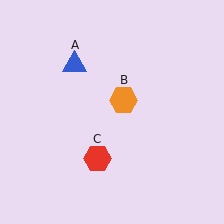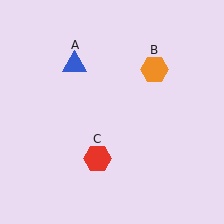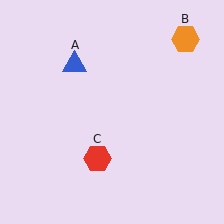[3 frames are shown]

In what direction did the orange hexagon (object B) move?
The orange hexagon (object B) moved up and to the right.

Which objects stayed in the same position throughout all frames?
Blue triangle (object A) and red hexagon (object C) remained stationary.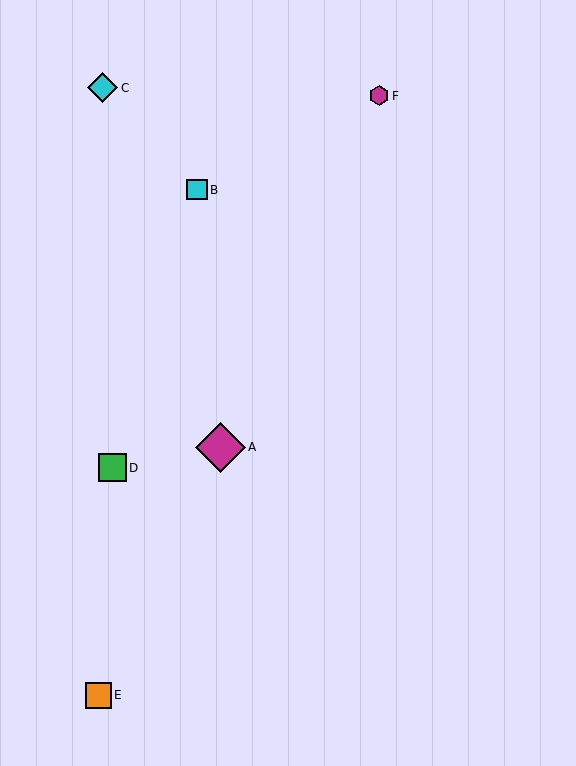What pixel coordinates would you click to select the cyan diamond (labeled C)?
Click at (103, 88) to select the cyan diamond C.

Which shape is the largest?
The magenta diamond (labeled A) is the largest.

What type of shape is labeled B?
Shape B is a cyan square.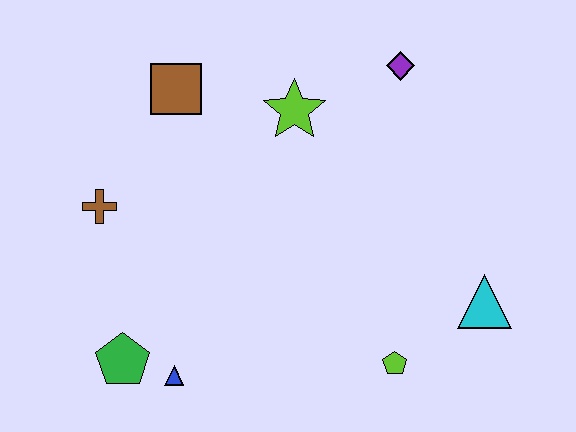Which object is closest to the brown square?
The lime star is closest to the brown square.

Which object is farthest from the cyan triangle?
The brown cross is farthest from the cyan triangle.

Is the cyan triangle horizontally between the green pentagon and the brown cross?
No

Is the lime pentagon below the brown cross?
Yes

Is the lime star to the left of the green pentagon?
No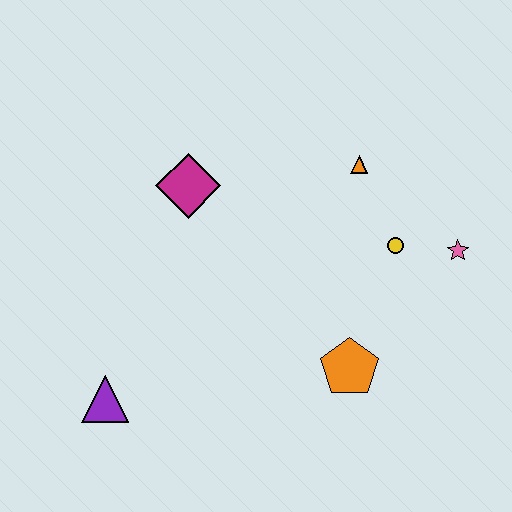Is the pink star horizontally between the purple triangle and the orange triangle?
No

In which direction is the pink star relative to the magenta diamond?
The pink star is to the right of the magenta diamond.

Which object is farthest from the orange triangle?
The purple triangle is farthest from the orange triangle.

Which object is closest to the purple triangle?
The magenta diamond is closest to the purple triangle.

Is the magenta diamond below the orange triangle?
Yes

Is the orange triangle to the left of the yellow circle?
Yes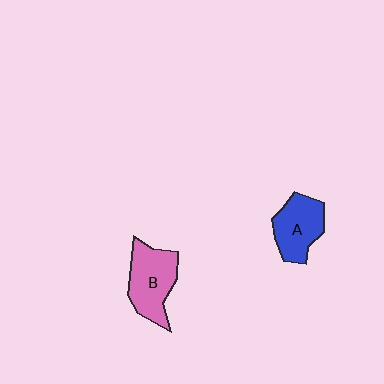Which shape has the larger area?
Shape B (pink).